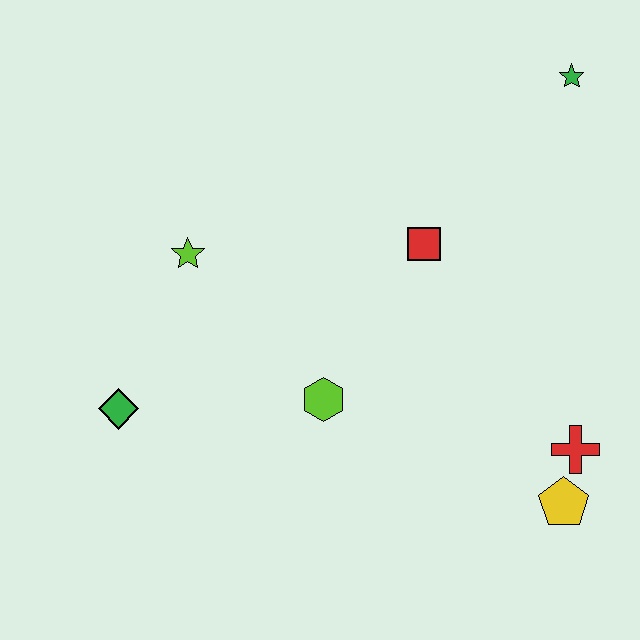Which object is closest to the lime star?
The green diamond is closest to the lime star.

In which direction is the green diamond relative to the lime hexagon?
The green diamond is to the left of the lime hexagon.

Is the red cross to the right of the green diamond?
Yes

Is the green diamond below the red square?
Yes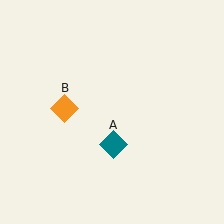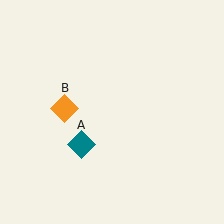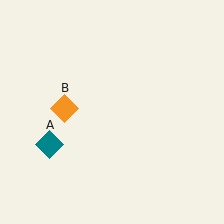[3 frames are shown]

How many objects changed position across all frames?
1 object changed position: teal diamond (object A).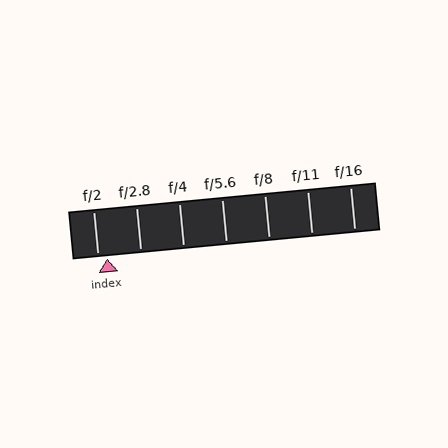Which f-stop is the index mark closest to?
The index mark is closest to f/2.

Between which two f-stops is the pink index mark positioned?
The index mark is between f/2 and f/2.8.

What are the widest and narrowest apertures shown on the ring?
The widest aperture shown is f/2 and the narrowest is f/16.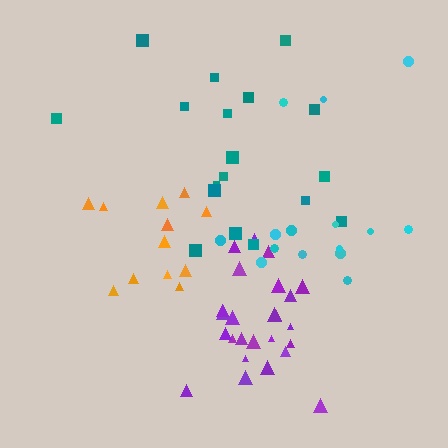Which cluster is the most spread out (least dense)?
Cyan.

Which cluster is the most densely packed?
Purple.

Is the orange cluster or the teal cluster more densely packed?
Orange.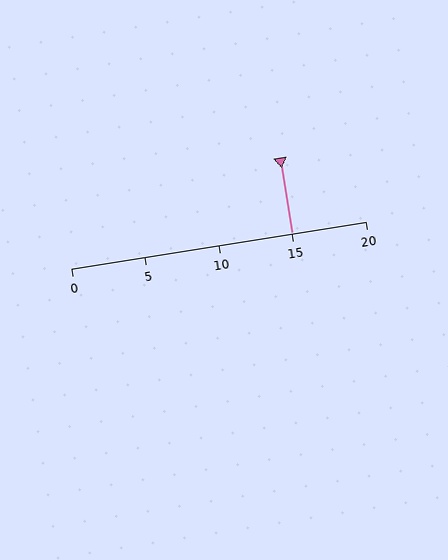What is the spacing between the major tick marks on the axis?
The major ticks are spaced 5 apart.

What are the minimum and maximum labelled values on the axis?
The axis runs from 0 to 20.